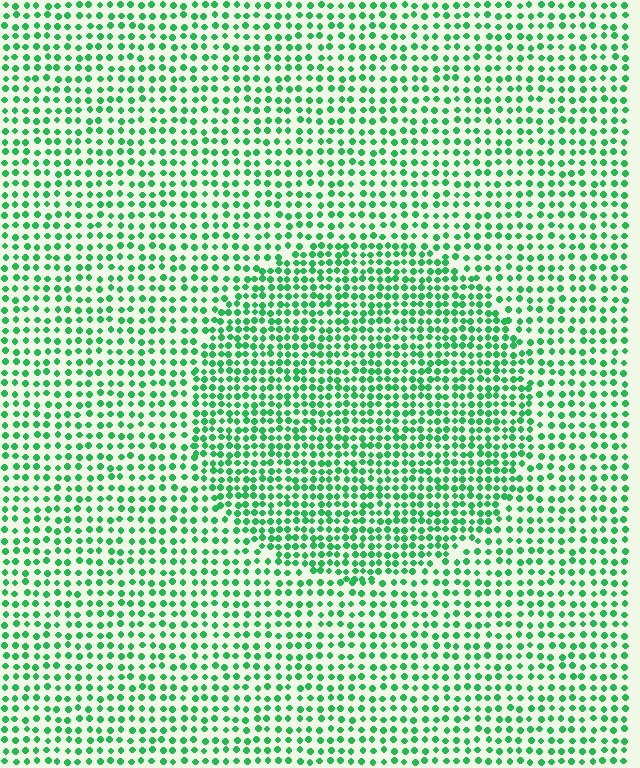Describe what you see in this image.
The image contains small green elements arranged at two different densities. A circle-shaped region is visible where the elements are more densely packed than the surrounding area.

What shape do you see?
I see a circle.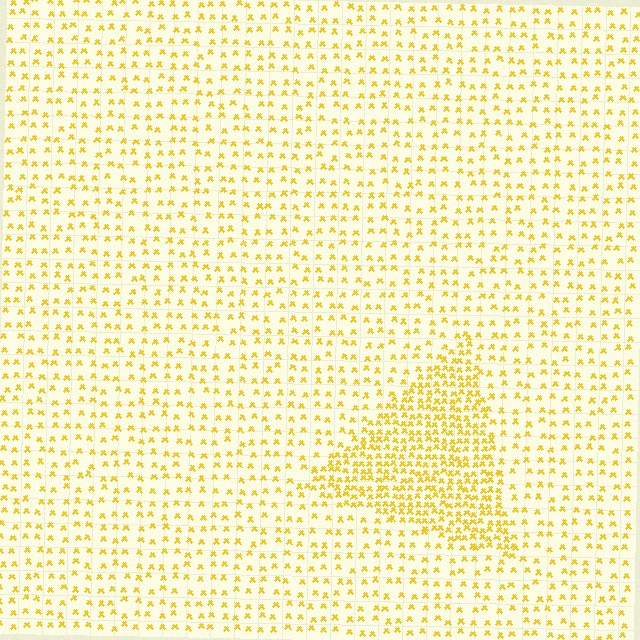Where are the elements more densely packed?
The elements are more densely packed inside the triangle boundary.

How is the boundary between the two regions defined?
The boundary is defined by a change in element density (approximately 2.4x ratio). All elements are the same color, size, and shape.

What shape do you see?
I see a triangle.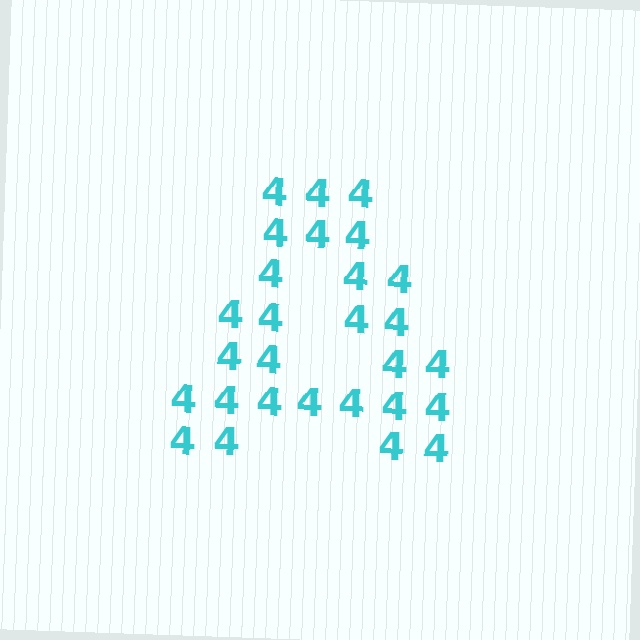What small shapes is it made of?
It is made of small digit 4's.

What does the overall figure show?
The overall figure shows the letter A.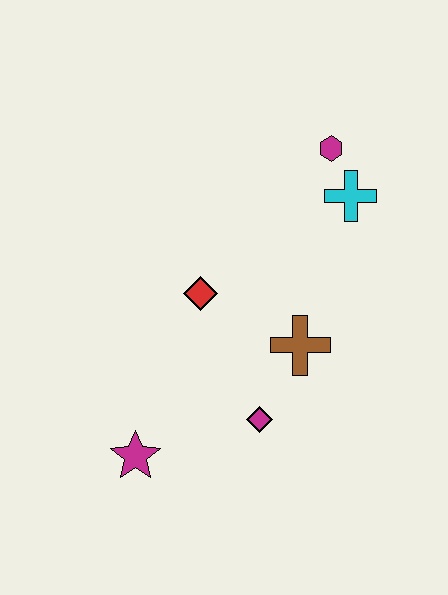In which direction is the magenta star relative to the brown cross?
The magenta star is to the left of the brown cross.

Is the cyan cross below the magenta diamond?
No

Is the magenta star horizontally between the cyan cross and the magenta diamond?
No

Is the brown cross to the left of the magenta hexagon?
Yes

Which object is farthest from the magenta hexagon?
The magenta star is farthest from the magenta hexagon.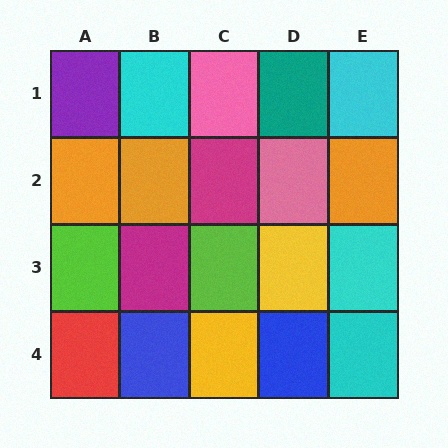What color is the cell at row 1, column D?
Teal.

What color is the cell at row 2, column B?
Orange.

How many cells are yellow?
2 cells are yellow.